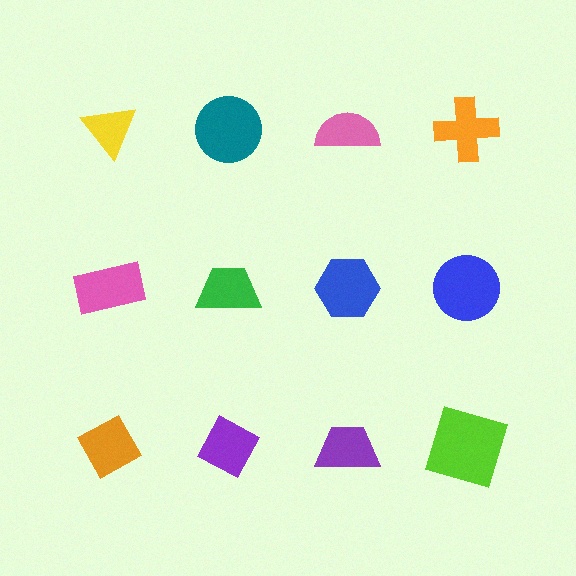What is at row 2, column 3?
A blue hexagon.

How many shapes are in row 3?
4 shapes.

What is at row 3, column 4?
A lime square.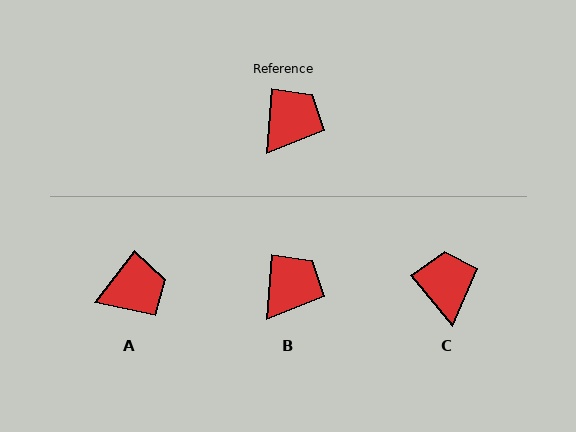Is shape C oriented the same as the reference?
No, it is off by about 44 degrees.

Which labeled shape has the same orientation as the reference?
B.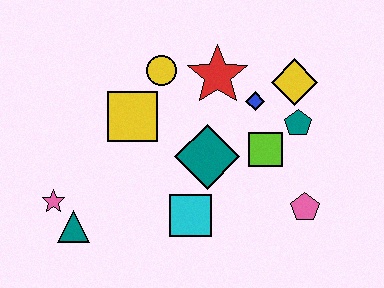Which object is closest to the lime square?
The teal pentagon is closest to the lime square.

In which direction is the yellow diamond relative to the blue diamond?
The yellow diamond is to the right of the blue diamond.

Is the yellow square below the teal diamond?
No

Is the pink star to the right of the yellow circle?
No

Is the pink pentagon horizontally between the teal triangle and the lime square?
No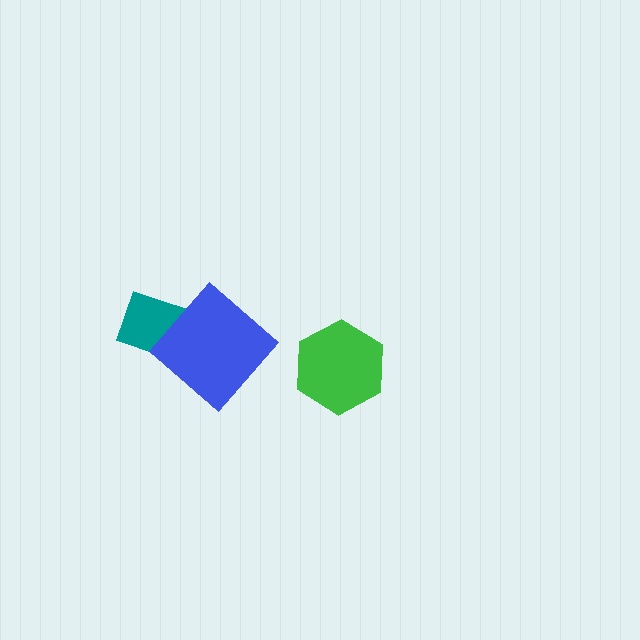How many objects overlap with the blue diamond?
1 object overlaps with the blue diamond.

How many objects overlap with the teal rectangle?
1 object overlaps with the teal rectangle.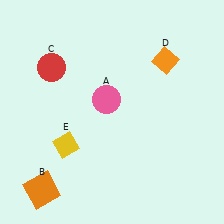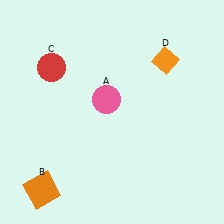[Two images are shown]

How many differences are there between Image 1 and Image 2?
There is 1 difference between the two images.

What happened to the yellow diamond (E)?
The yellow diamond (E) was removed in Image 2. It was in the bottom-left area of Image 1.